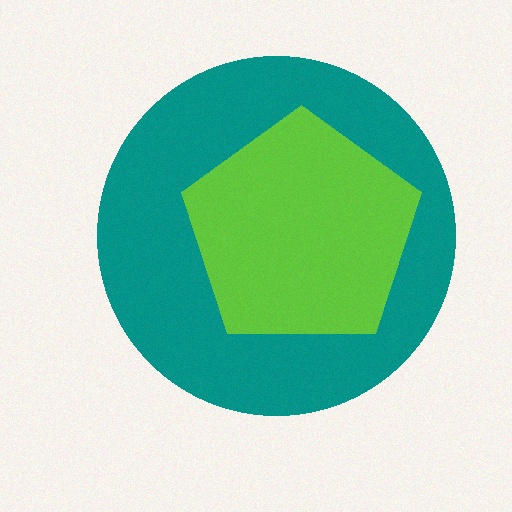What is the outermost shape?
The teal circle.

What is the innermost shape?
The lime pentagon.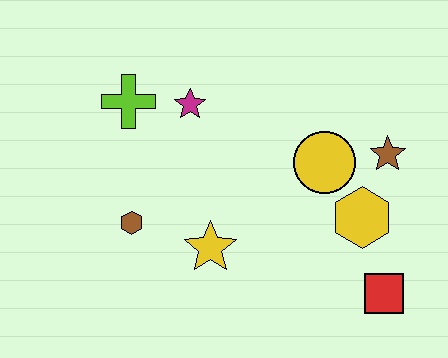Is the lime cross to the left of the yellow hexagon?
Yes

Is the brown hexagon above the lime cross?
No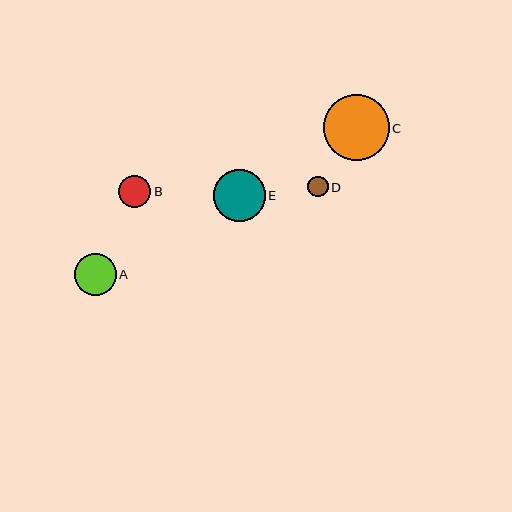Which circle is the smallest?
Circle D is the smallest with a size of approximately 20 pixels.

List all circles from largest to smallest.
From largest to smallest: C, E, A, B, D.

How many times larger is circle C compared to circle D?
Circle C is approximately 3.2 times the size of circle D.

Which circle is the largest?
Circle C is the largest with a size of approximately 66 pixels.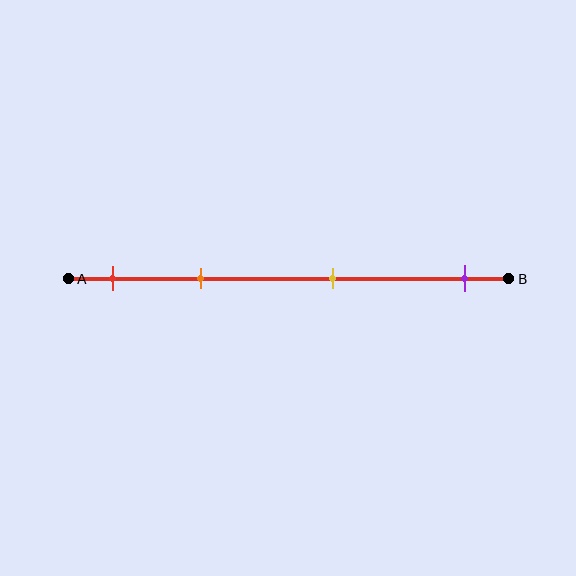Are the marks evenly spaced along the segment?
No, the marks are not evenly spaced.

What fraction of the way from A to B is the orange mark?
The orange mark is approximately 30% (0.3) of the way from A to B.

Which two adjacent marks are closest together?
The red and orange marks are the closest adjacent pair.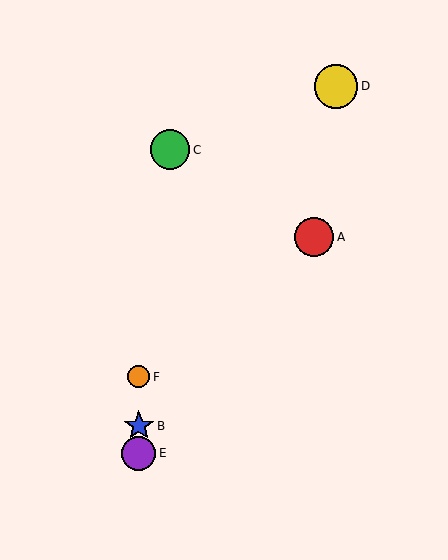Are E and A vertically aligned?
No, E is at x≈139 and A is at x≈314.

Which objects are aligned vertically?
Objects B, E, F are aligned vertically.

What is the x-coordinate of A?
Object A is at x≈314.